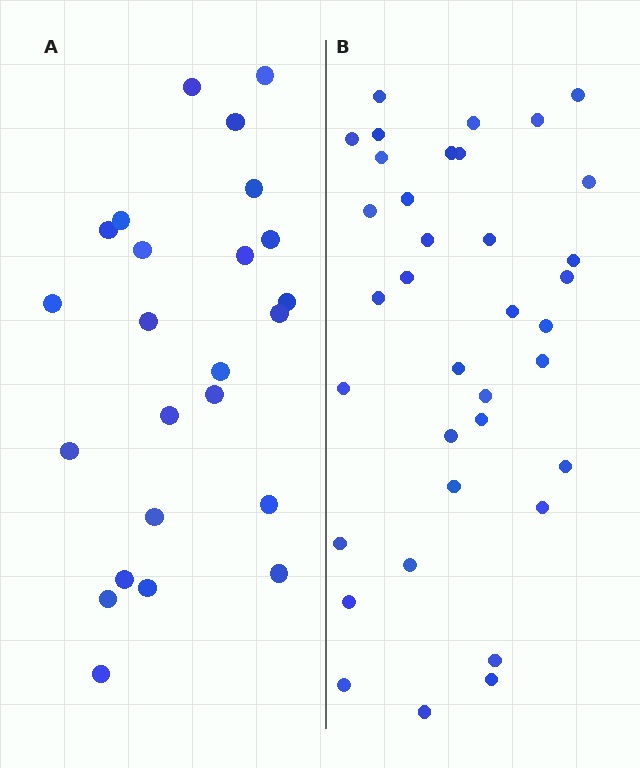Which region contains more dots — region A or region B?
Region B (the right region) has more dots.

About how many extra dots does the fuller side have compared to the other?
Region B has roughly 12 or so more dots than region A.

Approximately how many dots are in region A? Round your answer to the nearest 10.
About 20 dots. (The exact count is 24, which rounds to 20.)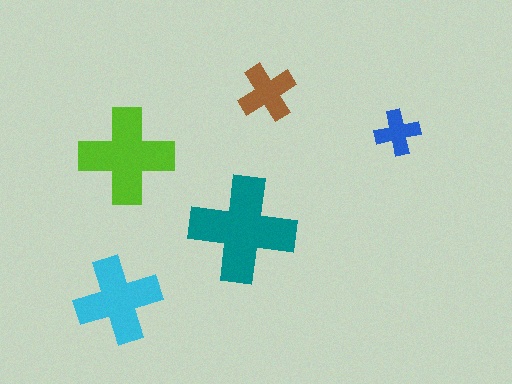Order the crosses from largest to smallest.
the teal one, the lime one, the cyan one, the brown one, the blue one.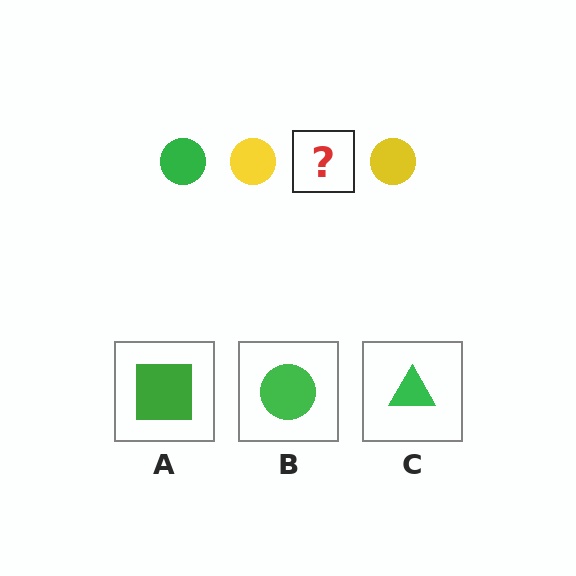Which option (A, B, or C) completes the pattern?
B.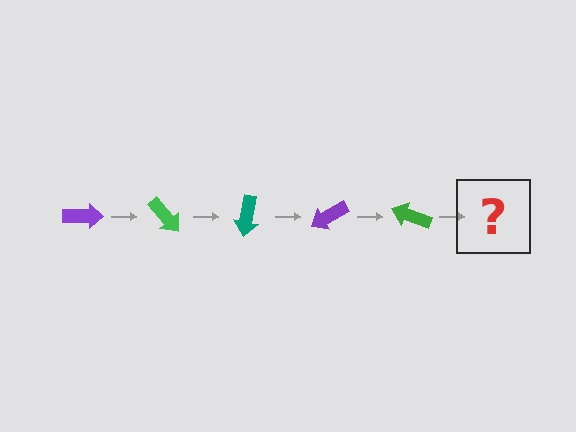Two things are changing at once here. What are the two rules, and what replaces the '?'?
The two rules are that it rotates 50 degrees each step and the color cycles through purple, green, and teal. The '?' should be a teal arrow, rotated 250 degrees from the start.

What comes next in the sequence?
The next element should be a teal arrow, rotated 250 degrees from the start.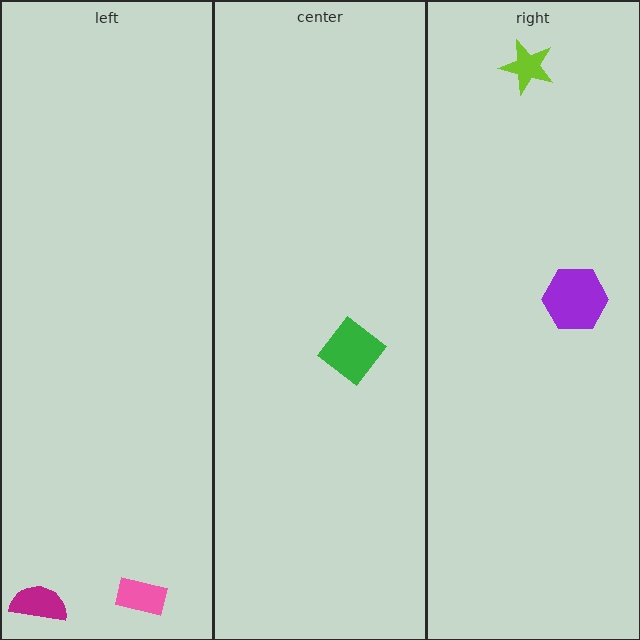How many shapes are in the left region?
2.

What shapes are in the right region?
The lime star, the purple hexagon.